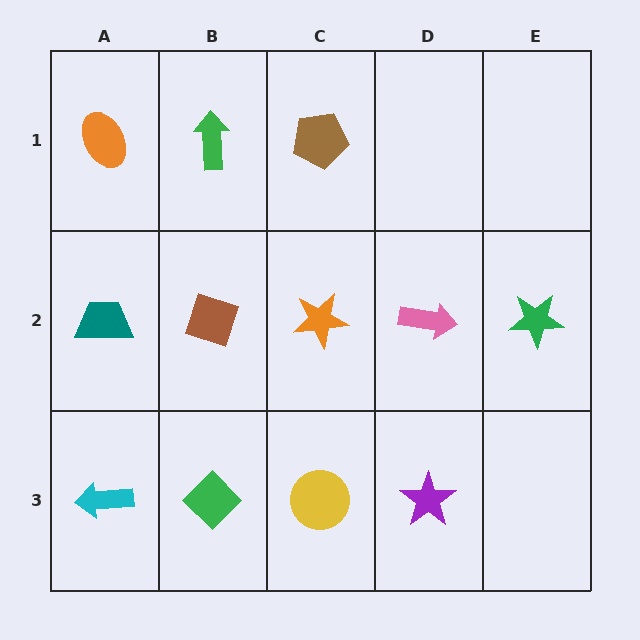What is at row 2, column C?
An orange star.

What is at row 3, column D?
A purple star.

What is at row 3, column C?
A yellow circle.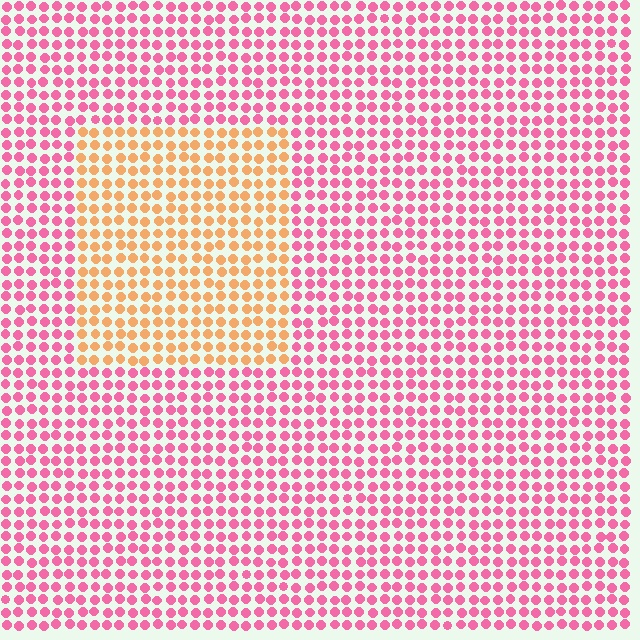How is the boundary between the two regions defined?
The boundary is defined purely by a slight shift in hue (about 55 degrees). Spacing, size, and orientation are identical on both sides.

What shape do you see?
I see a rectangle.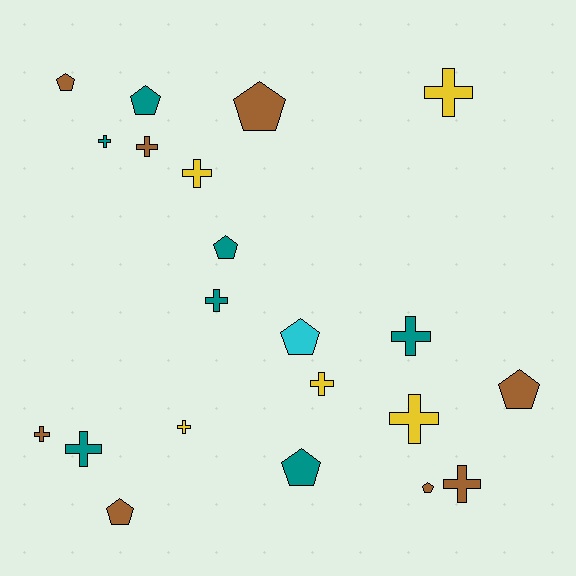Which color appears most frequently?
Brown, with 8 objects.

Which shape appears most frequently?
Cross, with 12 objects.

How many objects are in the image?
There are 21 objects.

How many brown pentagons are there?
There are 5 brown pentagons.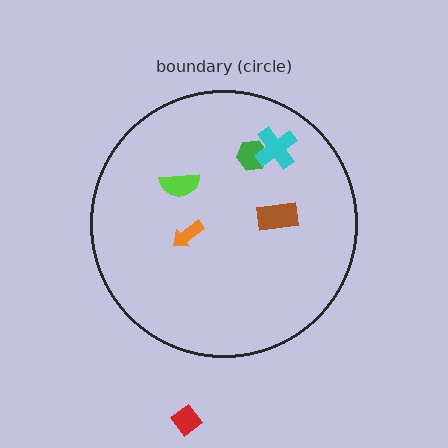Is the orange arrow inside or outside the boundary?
Inside.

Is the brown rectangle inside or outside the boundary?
Inside.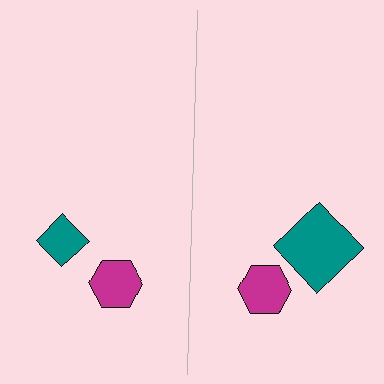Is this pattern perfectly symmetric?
No, the pattern is not perfectly symmetric. The teal diamond on the right side has a different size than its mirror counterpart.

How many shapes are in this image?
There are 4 shapes in this image.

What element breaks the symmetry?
The teal diamond on the right side has a different size than its mirror counterpart.